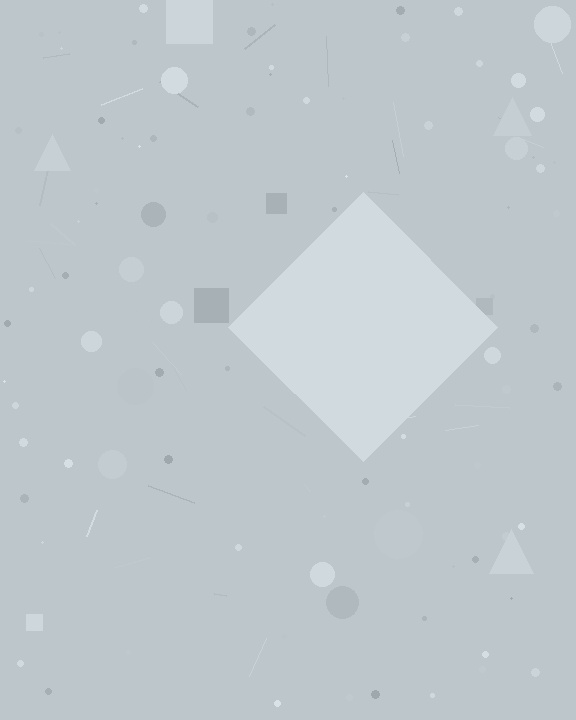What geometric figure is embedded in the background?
A diamond is embedded in the background.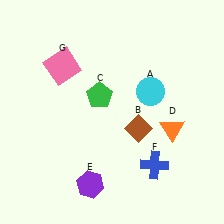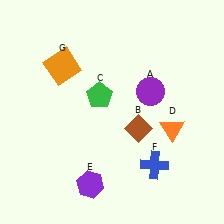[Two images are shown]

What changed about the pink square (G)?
In Image 1, G is pink. In Image 2, it changed to orange.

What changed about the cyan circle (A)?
In Image 1, A is cyan. In Image 2, it changed to purple.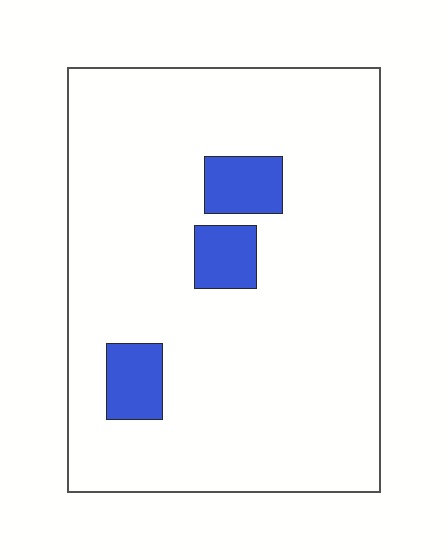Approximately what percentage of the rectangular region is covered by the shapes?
Approximately 10%.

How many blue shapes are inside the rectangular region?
3.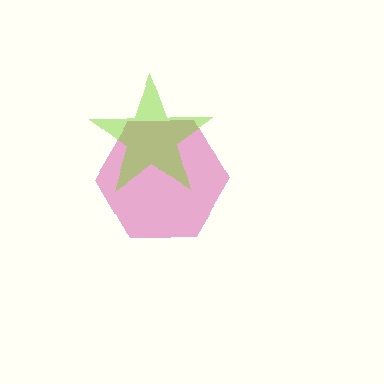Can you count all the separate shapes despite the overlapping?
Yes, there are 2 separate shapes.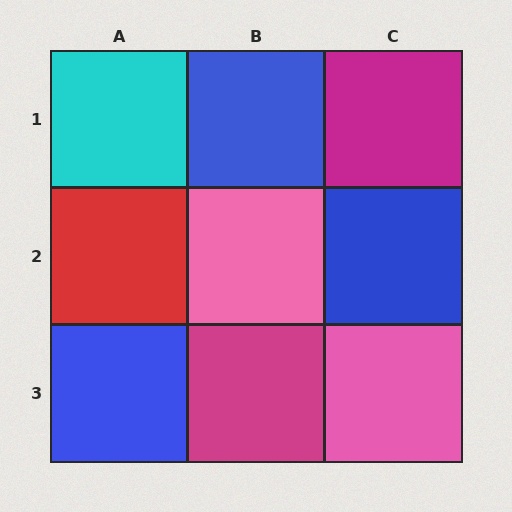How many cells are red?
1 cell is red.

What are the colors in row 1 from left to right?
Cyan, blue, magenta.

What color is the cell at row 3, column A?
Blue.